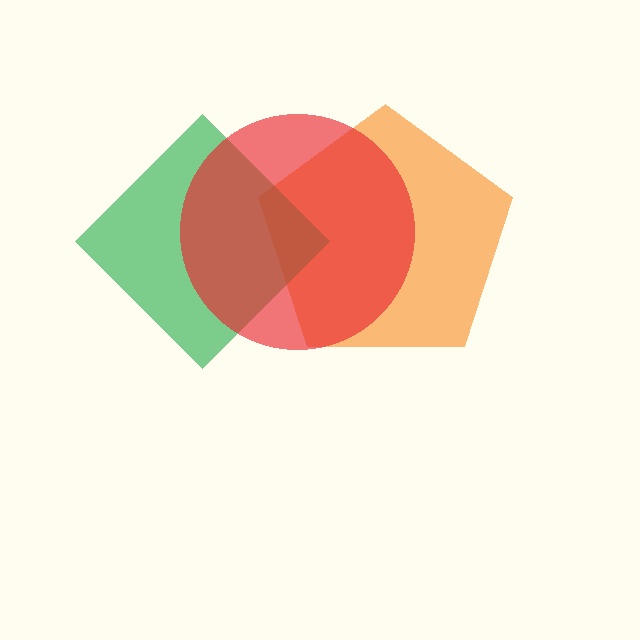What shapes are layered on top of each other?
The layered shapes are: an orange pentagon, a green diamond, a red circle.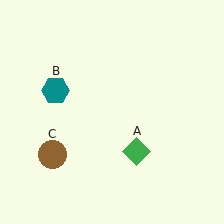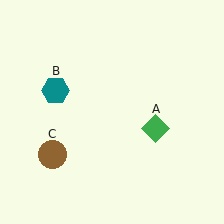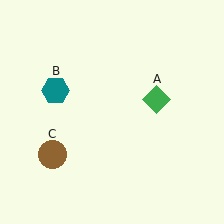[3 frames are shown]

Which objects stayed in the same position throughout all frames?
Teal hexagon (object B) and brown circle (object C) remained stationary.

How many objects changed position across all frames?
1 object changed position: green diamond (object A).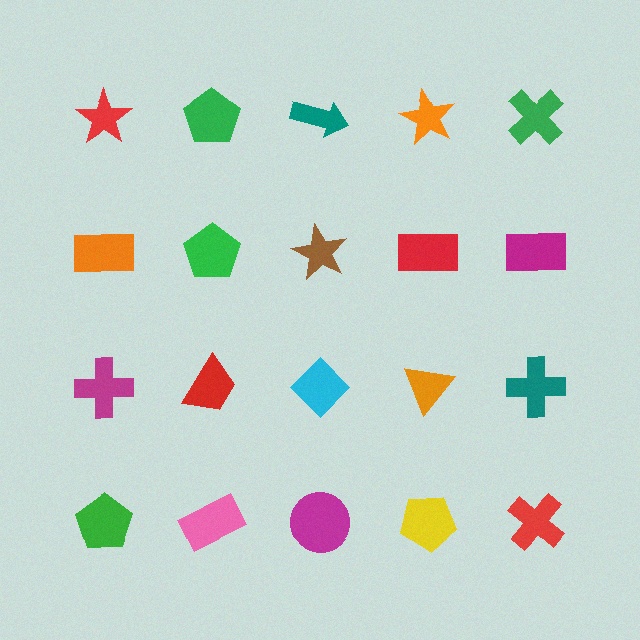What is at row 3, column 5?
A teal cross.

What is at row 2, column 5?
A magenta rectangle.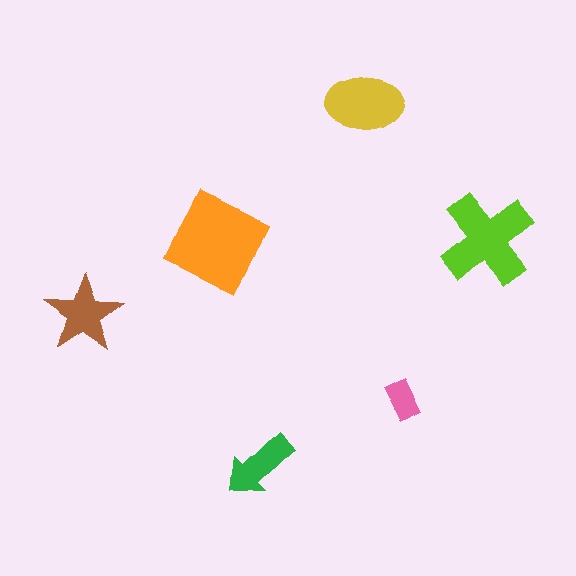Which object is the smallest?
The pink rectangle.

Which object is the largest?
The orange square.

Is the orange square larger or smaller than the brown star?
Larger.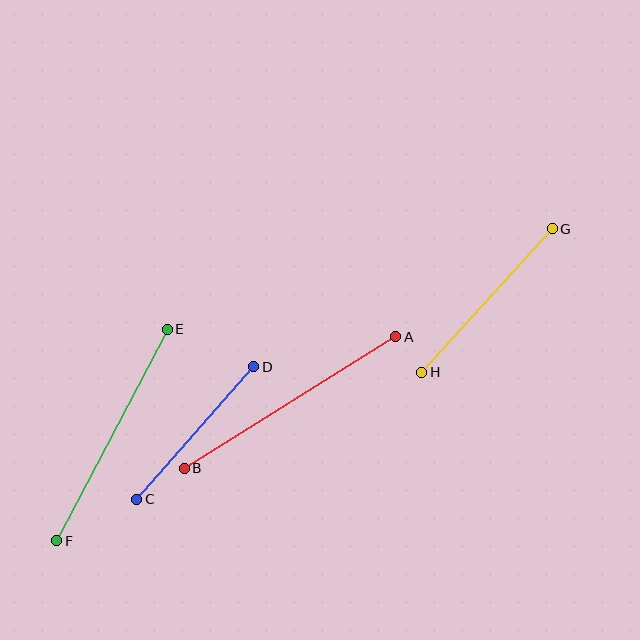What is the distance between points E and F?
The distance is approximately 239 pixels.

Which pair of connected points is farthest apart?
Points A and B are farthest apart.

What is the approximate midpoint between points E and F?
The midpoint is at approximately (112, 435) pixels.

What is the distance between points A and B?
The distance is approximately 249 pixels.